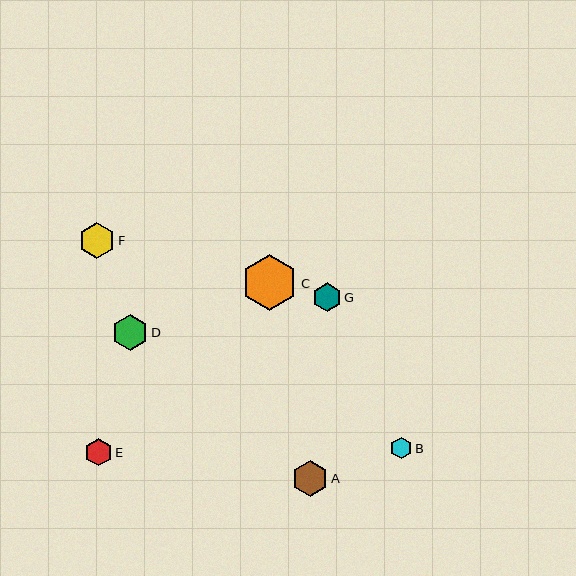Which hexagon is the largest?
Hexagon C is the largest with a size of approximately 56 pixels.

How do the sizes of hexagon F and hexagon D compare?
Hexagon F and hexagon D are approximately the same size.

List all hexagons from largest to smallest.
From largest to smallest: C, F, A, D, G, E, B.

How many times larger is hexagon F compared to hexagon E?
Hexagon F is approximately 1.3 times the size of hexagon E.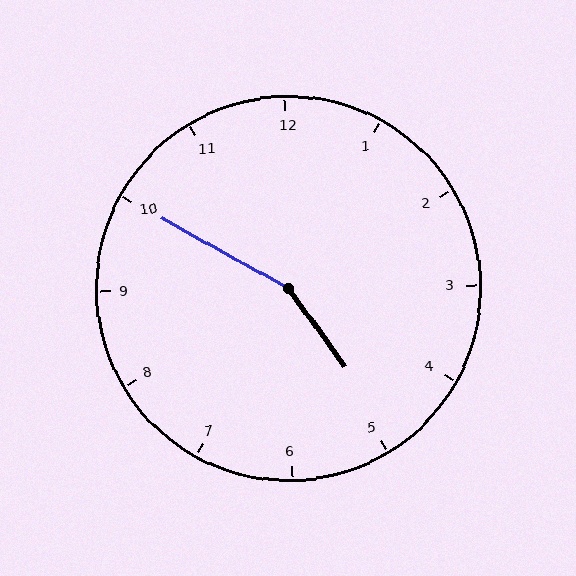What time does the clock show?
4:50.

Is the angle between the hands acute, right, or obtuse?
It is obtuse.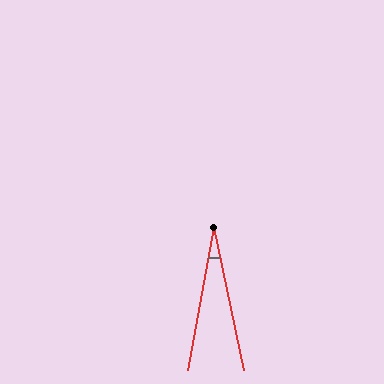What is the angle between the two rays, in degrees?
Approximately 22 degrees.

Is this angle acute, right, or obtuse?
It is acute.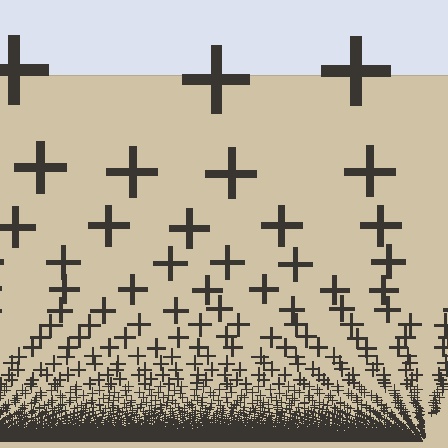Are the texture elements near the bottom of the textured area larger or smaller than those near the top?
Smaller. The gradient is inverted — elements near the bottom are smaller and denser.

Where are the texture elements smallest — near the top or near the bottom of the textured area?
Near the bottom.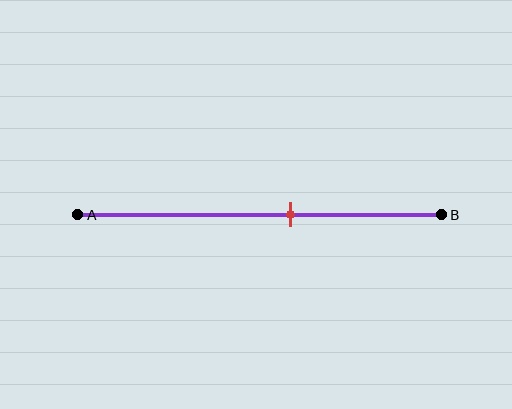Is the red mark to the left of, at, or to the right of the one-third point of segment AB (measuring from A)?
The red mark is to the right of the one-third point of segment AB.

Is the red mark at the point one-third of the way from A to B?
No, the mark is at about 60% from A, not at the 33% one-third point.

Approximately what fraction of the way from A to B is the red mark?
The red mark is approximately 60% of the way from A to B.